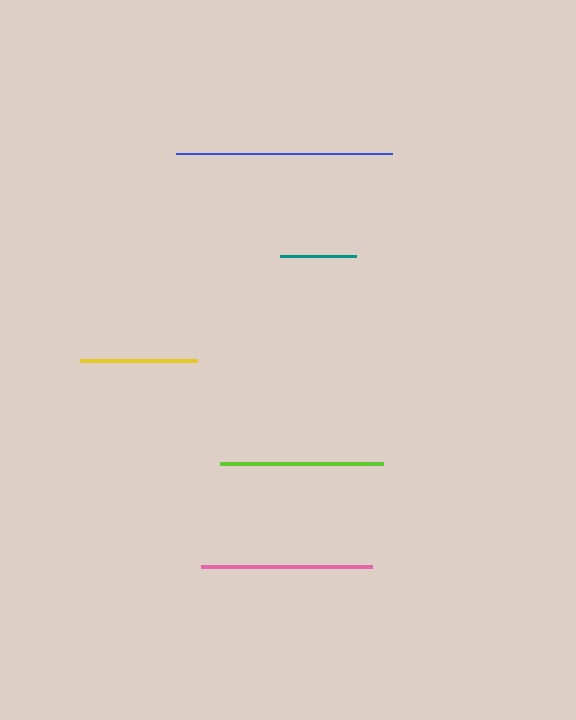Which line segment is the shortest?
The teal line is the shortest at approximately 76 pixels.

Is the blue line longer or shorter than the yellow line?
The blue line is longer than the yellow line.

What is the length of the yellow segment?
The yellow segment is approximately 117 pixels long.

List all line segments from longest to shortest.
From longest to shortest: blue, pink, lime, yellow, teal.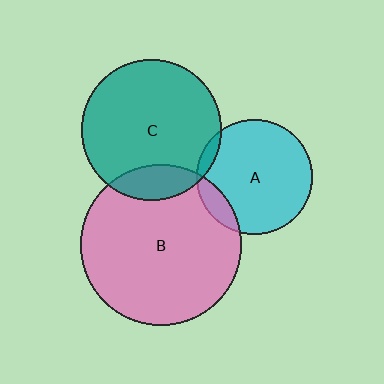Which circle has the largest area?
Circle B (pink).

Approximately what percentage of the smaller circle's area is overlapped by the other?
Approximately 15%.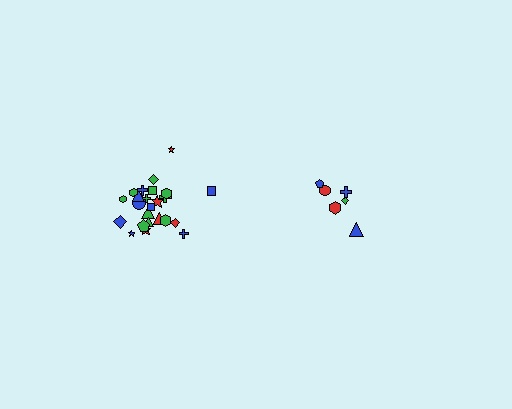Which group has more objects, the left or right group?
The left group.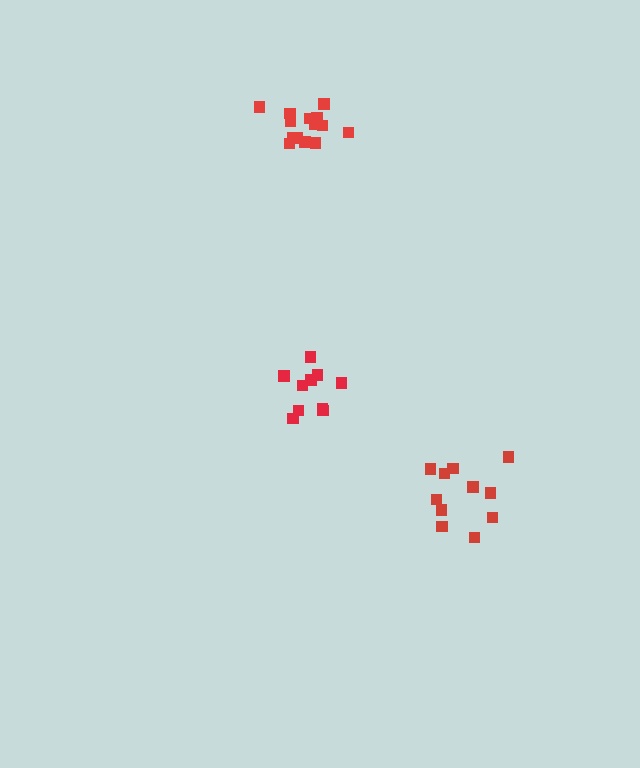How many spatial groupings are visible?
There are 3 spatial groupings.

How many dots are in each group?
Group 1: 11 dots, Group 2: 11 dots, Group 3: 14 dots (36 total).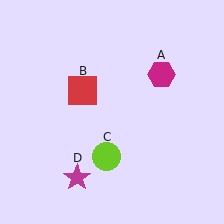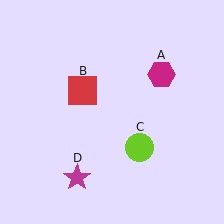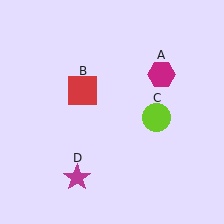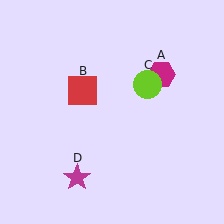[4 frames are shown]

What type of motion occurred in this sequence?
The lime circle (object C) rotated counterclockwise around the center of the scene.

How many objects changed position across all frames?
1 object changed position: lime circle (object C).